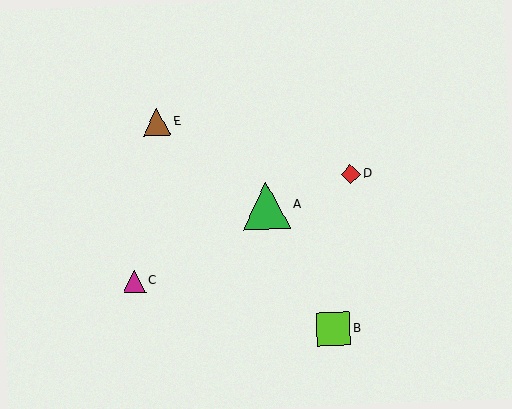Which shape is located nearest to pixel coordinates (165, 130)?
The brown triangle (labeled E) at (157, 122) is nearest to that location.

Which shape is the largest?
The green triangle (labeled A) is the largest.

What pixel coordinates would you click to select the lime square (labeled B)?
Click at (334, 329) to select the lime square B.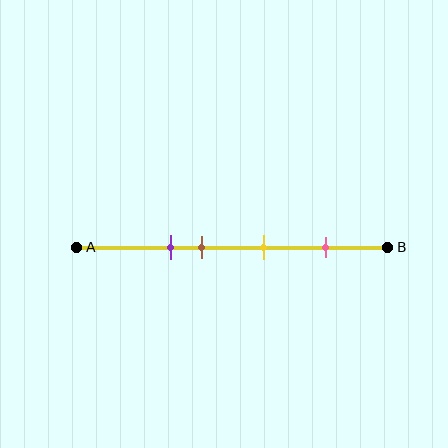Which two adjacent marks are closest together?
The purple and brown marks are the closest adjacent pair.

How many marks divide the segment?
There are 4 marks dividing the segment.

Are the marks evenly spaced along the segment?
No, the marks are not evenly spaced.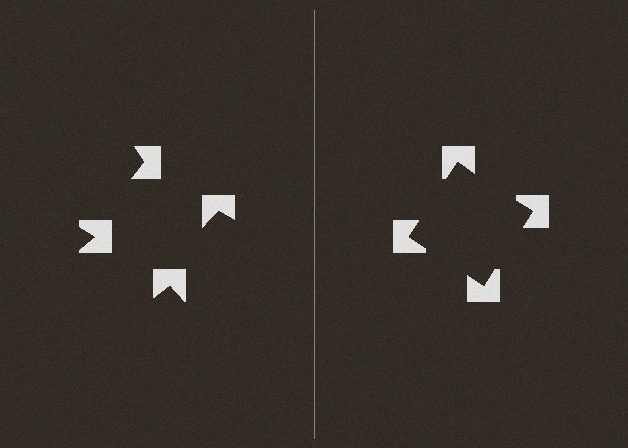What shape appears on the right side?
An illusory square.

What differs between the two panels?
The notched squares are positioned identically on both sides; only the wedge orientations differ. On the right they align to a square; on the left they are misaligned.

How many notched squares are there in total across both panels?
8 — 4 on each side.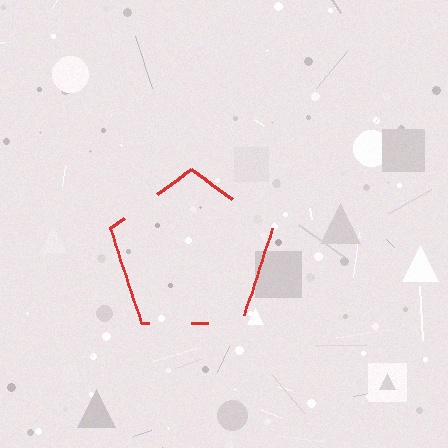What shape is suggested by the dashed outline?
The dashed outline suggests a pentagon.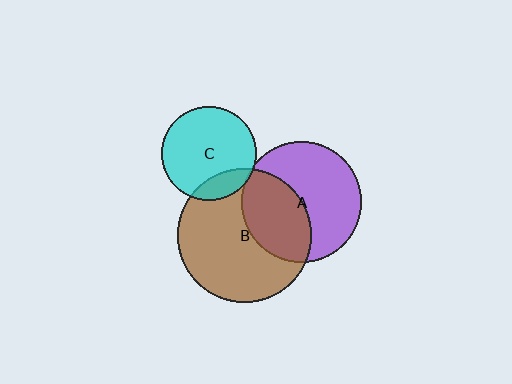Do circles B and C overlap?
Yes.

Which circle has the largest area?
Circle B (brown).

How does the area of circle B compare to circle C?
Approximately 2.0 times.